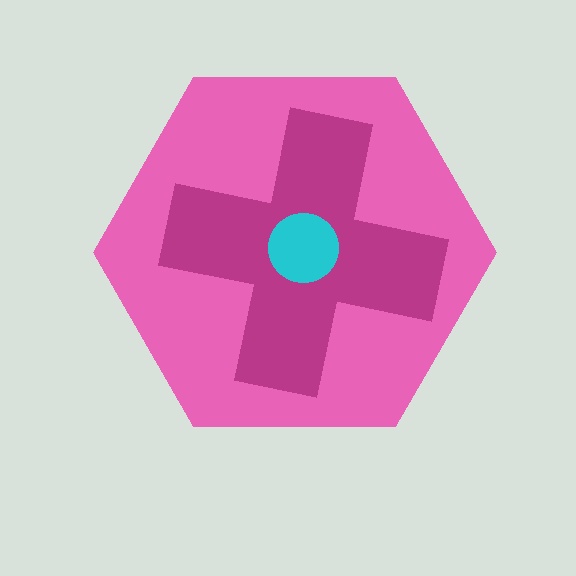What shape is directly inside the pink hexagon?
The magenta cross.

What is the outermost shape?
The pink hexagon.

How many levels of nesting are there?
3.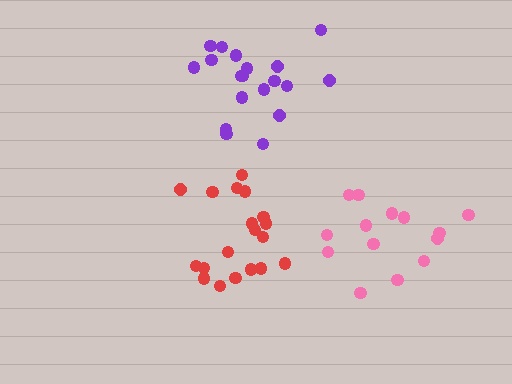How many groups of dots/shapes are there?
There are 3 groups.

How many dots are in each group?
Group 1: 19 dots, Group 2: 14 dots, Group 3: 19 dots (52 total).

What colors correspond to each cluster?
The clusters are colored: red, pink, purple.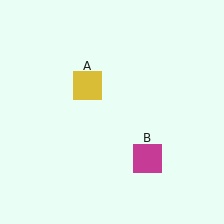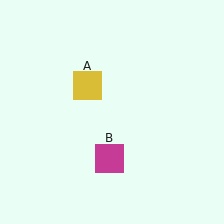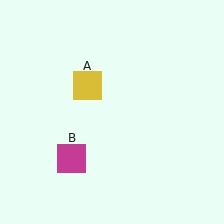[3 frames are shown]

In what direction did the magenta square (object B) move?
The magenta square (object B) moved left.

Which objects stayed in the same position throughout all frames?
Yellow square (object A) remained stationary.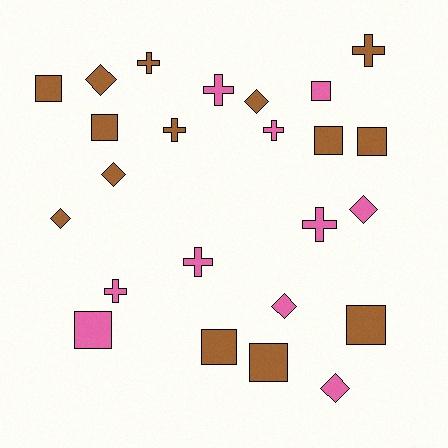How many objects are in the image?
There are 24 objects.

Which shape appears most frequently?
Square, with 9 objects.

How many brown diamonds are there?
There are 4 brown diamonds.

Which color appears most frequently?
Brown, with 14 objects.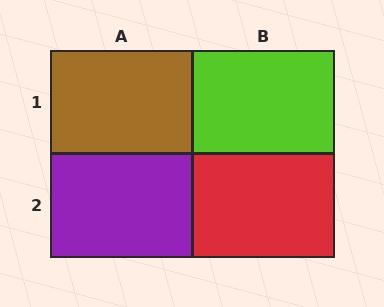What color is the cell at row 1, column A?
Brown.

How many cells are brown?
1 cell is brown.